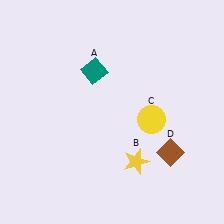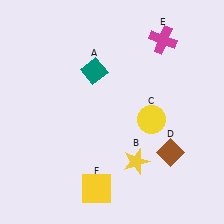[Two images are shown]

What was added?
A magenta cross (E), a yellow square (F) were added in Image 2.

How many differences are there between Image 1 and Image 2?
There are 2 differences between the two images.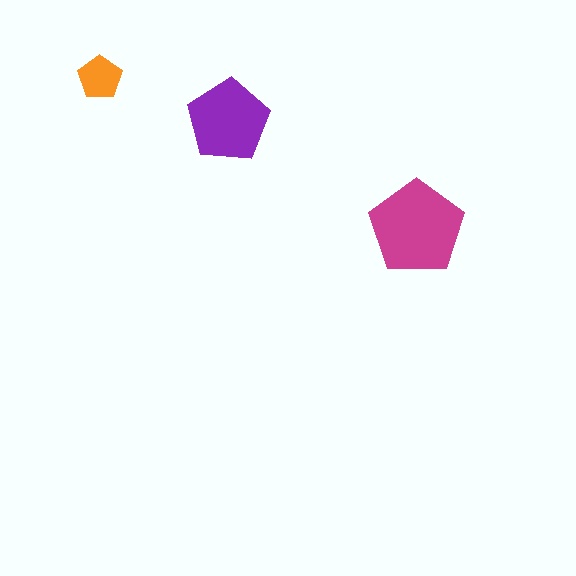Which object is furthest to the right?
The magenta pentagon is rightmost.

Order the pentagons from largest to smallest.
the magenta one, the purple one, the orange one.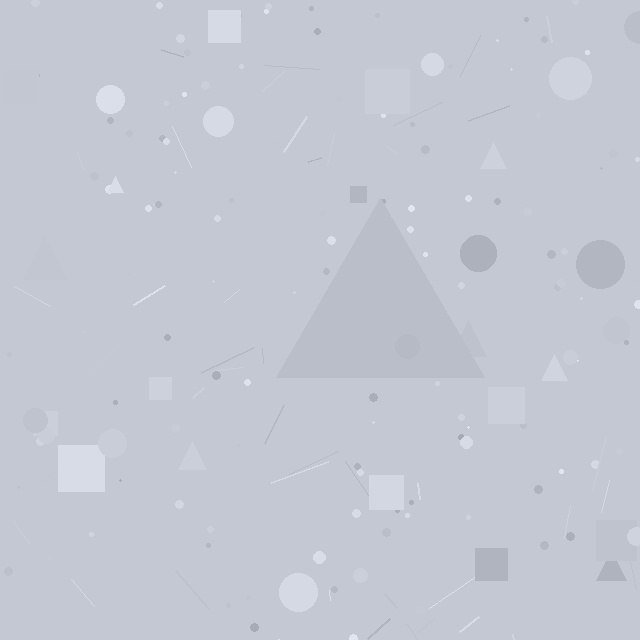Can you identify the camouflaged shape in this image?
The camouflaged shape is a triangle.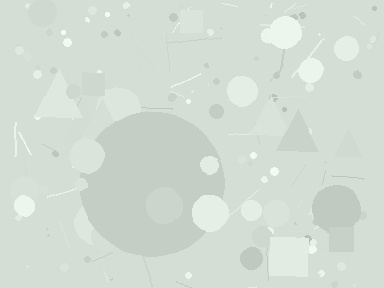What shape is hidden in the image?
A circle is hidden in the image.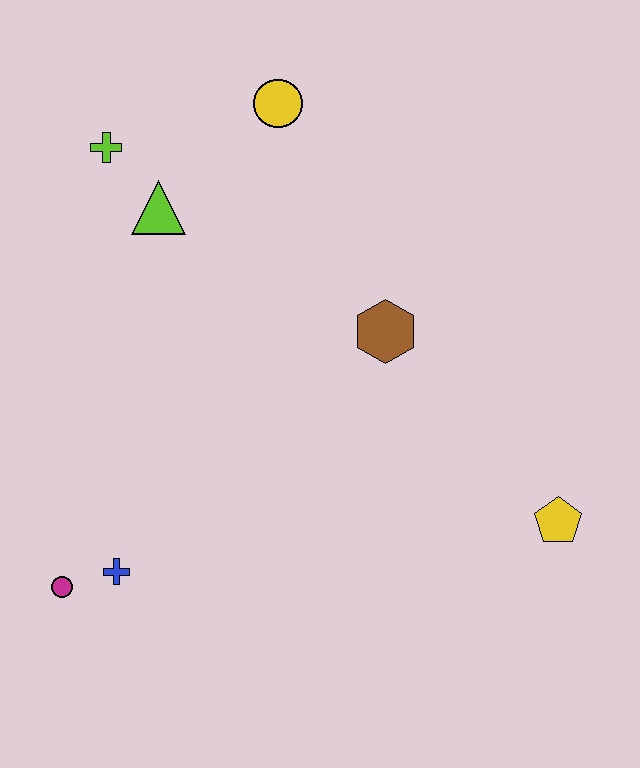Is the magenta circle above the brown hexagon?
No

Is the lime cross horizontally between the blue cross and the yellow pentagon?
No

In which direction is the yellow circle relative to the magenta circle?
The yellow circle is above the magenta circle.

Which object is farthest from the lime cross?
The yellow pentagon is farthest from the lime cross.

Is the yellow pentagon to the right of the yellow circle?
Yes